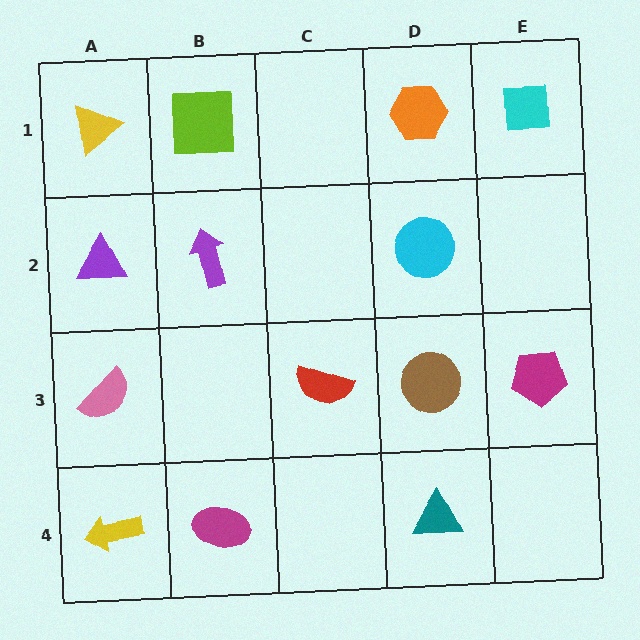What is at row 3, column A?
A pink semicircle.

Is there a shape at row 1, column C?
No, that cell is empty.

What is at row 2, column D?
A cyan circle.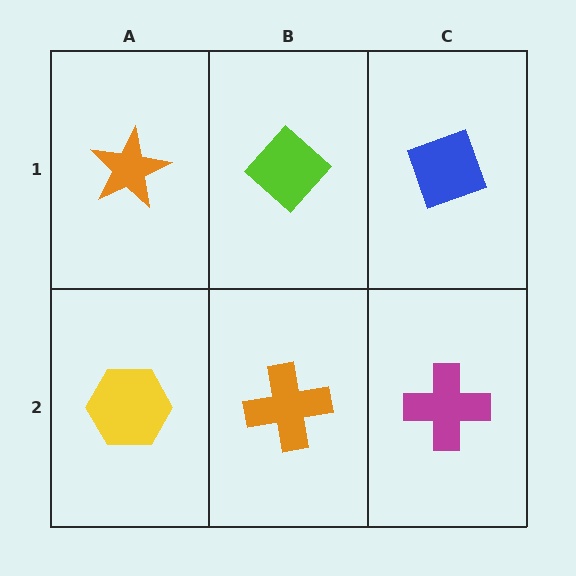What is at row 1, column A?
An orange star.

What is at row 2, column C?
A magenta cross.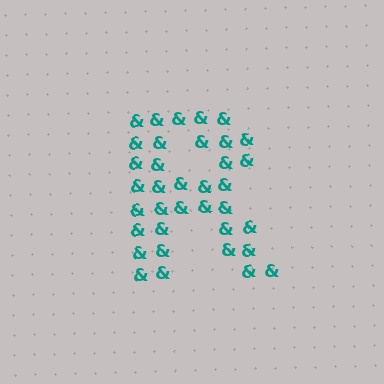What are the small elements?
The small elements are ampersands.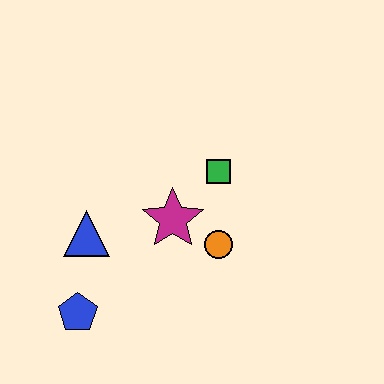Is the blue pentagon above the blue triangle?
No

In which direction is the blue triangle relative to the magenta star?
The blue triangle is to the left of the magenta star.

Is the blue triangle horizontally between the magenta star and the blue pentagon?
Yes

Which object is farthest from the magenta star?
The blue pentagon is farthest from the magenta star.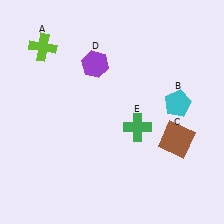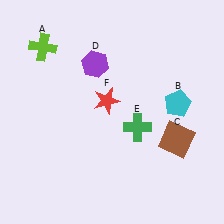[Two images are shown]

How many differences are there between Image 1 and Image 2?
There is 1 difference between the two images.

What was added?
A red star (F) was added in Image 2.